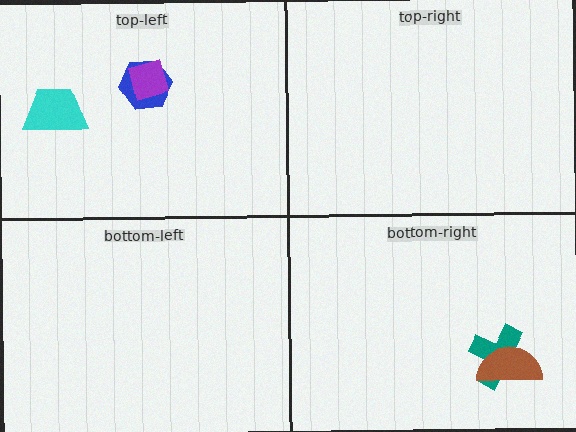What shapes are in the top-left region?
The cyan trapezoid, the blue hexagon, the purple square.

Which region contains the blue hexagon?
The top-left region.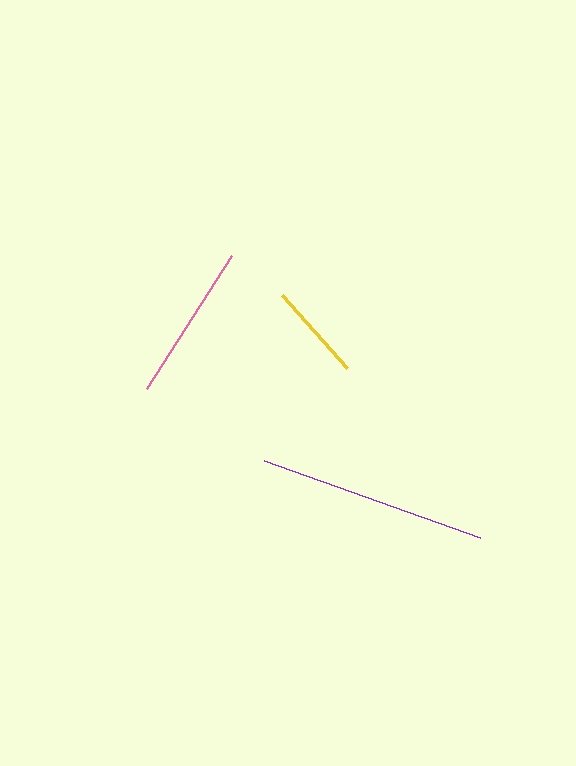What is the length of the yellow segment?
The yellow segment is approximately 97 pixels long.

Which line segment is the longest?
The purple line is the longest at approximately 230 pixels.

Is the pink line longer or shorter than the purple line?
The purple line is longer than the pink line.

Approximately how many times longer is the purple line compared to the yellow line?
The purple line is approximately 2.4 times the length of the yellow line.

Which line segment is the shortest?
The yellow line is the shortest at approximately 97 pixels.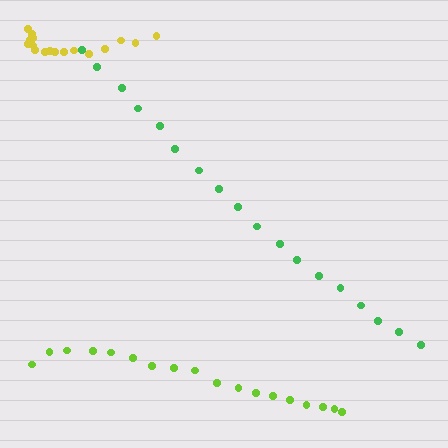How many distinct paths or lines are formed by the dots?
There are 3 distinct paths.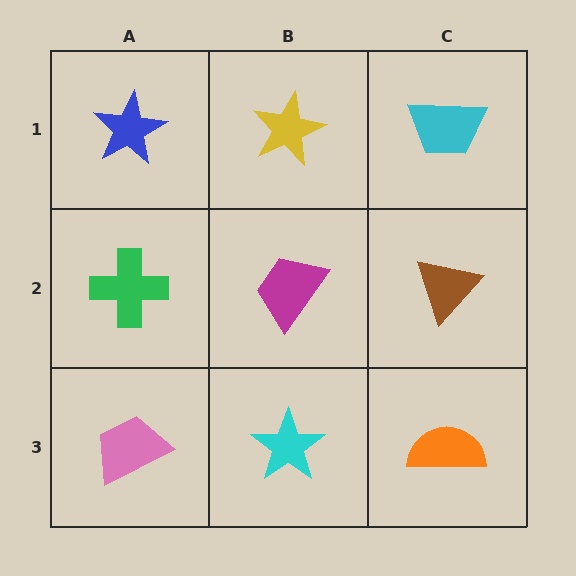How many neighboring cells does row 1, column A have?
2.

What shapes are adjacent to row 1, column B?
A magenta trapezoid (row 2, column B), a blue star (row 1, column A), a cyan trapezoid (row 1, column C).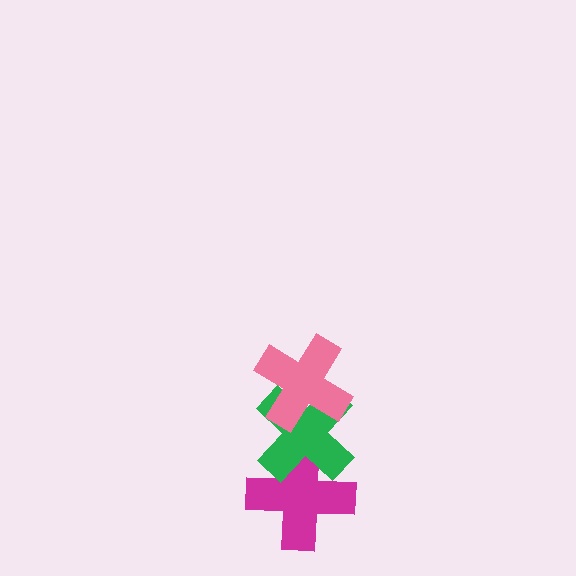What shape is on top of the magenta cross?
The green cross is on top of the magenta cross.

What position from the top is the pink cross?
The pink cross is 1st from the top.